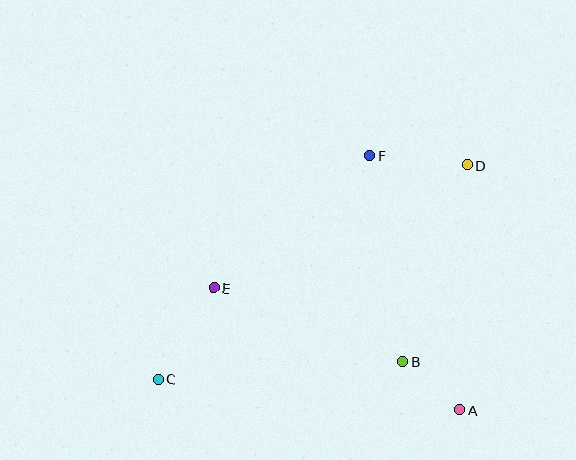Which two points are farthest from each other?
Points C and D are farthest from each other.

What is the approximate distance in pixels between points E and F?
The distance between E and F is approximately 205 pixels.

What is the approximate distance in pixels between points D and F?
The distance between D and F is approximately 98 pixels.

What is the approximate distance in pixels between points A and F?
The distance between A and F is approximately 270 pixels.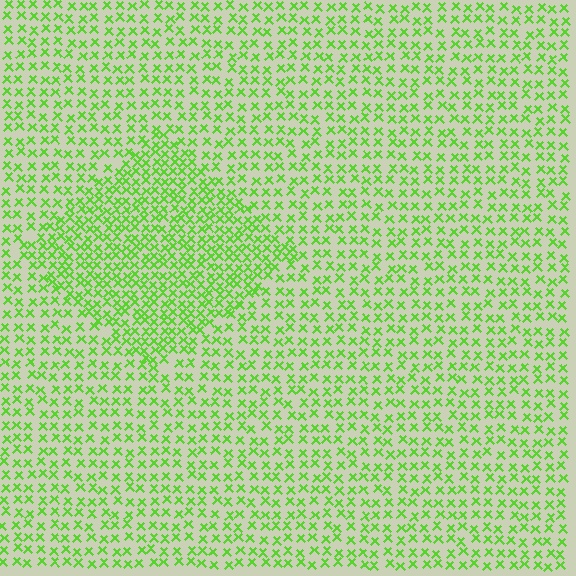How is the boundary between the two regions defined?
The boundary is defined by a change in element density (approximately 1.8x ratio). All elements are the same color, size, and shape.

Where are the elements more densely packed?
The elements are more densely packed inside the diamond boundary.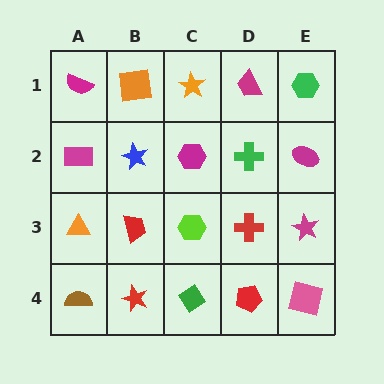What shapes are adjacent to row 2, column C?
An orange star (row 1, column C), a lime hexagon (row 3, column C), a blue star (row 2, column B), a green cross (row 2, column D).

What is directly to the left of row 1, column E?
A magenta trapezoid.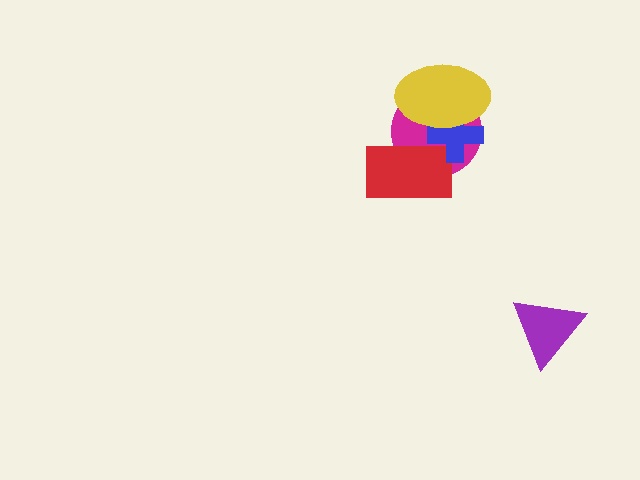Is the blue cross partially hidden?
Yes, it is partially covered by another shape.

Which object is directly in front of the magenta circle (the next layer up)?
The red rectangle is directly in front of the magenta circle.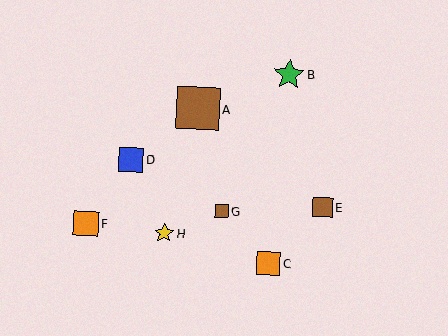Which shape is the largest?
The brown square (labeled A) is the largest.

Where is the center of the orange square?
The center of the orange square is at (86, 223).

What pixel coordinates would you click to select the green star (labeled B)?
Click at (289, 74) to select the green star B.